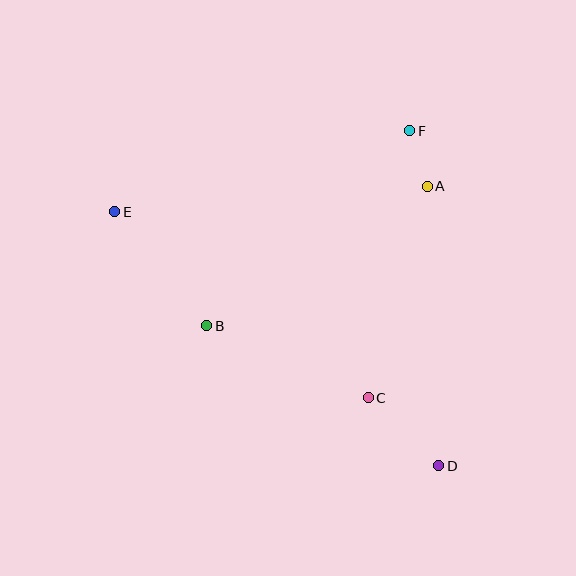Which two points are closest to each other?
Points A and F are closest to each other.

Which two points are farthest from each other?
Points D and E are farthest from each other.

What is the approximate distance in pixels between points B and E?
The distance between B and E is approximately 147 pixels.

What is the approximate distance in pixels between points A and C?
The distance between A and C is approximately 220 pixels.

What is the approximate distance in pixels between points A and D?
The distance between A and D is approximately 280 pixels.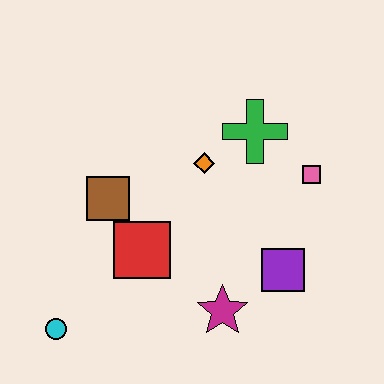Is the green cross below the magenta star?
No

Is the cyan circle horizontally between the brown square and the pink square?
No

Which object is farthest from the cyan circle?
The pink square is farthest from the cyan circle.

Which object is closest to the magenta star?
The purple square is closest to the magenta star.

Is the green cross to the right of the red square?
Yes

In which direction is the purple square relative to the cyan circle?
The purple square is to the right of the cyan circle.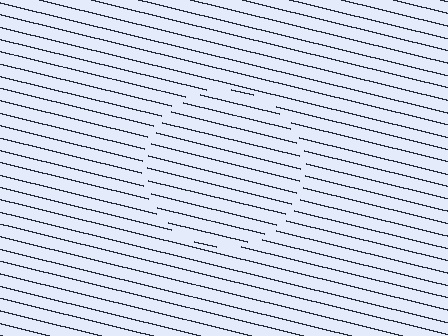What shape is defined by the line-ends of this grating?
An illusory circle. The interior of the shape contains the same grating, shifted by half a period — the contour is defined by the phase discontinuity where line-ends from the inner and outer gratings abut.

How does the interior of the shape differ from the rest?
The interior of the shape contains the same grating, shifted by half a period — the contour is defined by the phase discontinuity where line-ends from the inner and outer gratings abut.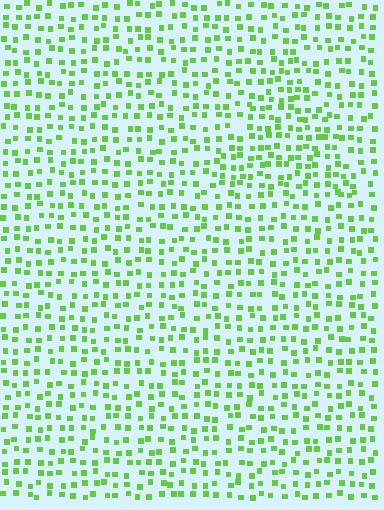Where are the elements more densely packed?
The elements are more densely packed inside the triangle boundary.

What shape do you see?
I see a triangle.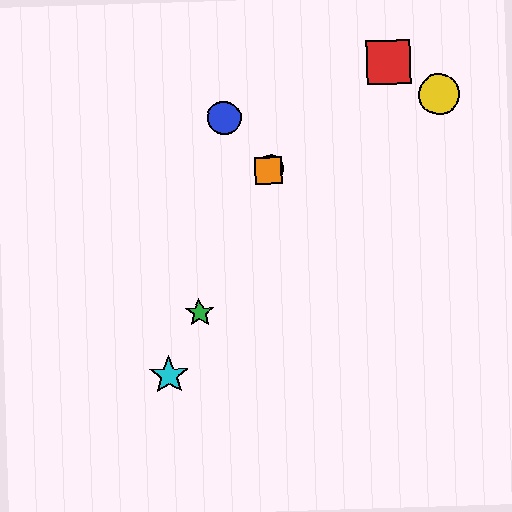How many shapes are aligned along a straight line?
4 shapes (the green star, the purple circle, the orange square, the cyan star) are aligned along a straight line.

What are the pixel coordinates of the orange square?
The orange square is at (269, 171).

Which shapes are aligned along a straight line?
The green star, the purple circle, the orange square, the cyan star are aligned along a straight line.